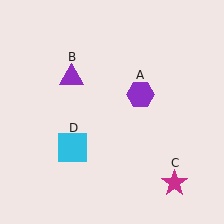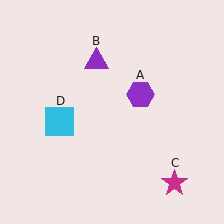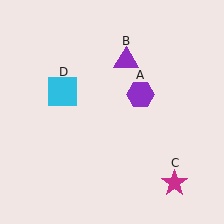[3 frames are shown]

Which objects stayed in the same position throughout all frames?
Purple hexagon (object A) and magenta star (object C) remained stationary.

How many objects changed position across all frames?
2 objects changed position: purple triangle (object B), cyan square (object D).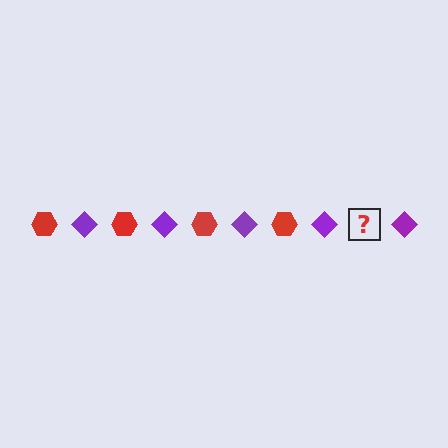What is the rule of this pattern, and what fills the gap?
The rule is that the pattern alternates between red hexagon and purple diamond. The gap should be filled with a red hexagon.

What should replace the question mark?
The question mark should be replaced with a red hexagon.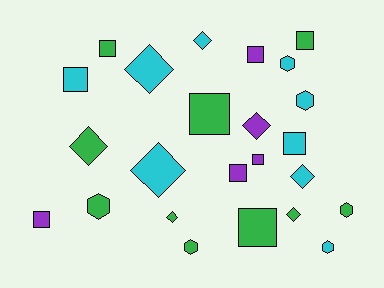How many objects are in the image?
There are 24 objects.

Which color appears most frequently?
Green, with 10 objects.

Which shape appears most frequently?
Square, with 10 objects.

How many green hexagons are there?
There are 3 green hexagons.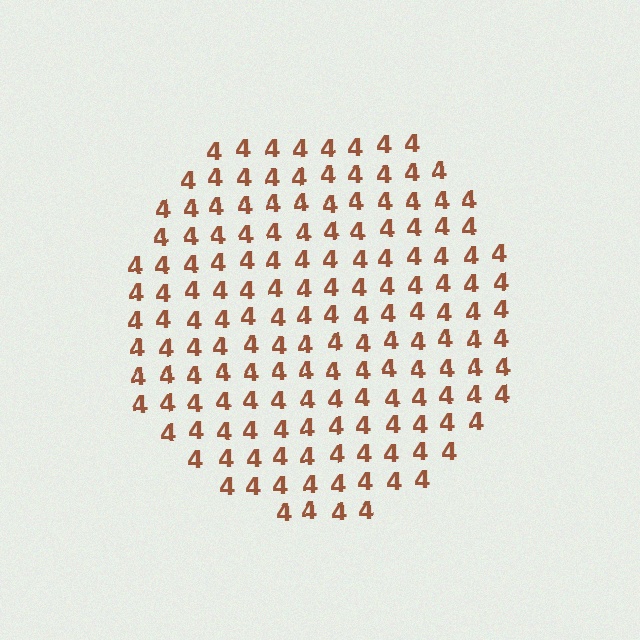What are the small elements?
The small elements are digit 4's.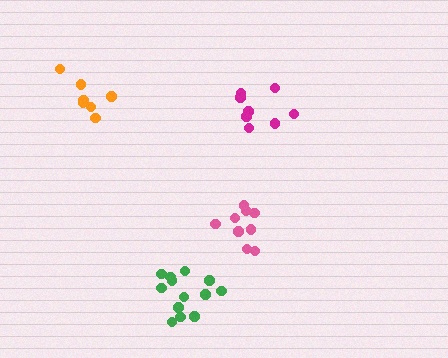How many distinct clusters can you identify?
There are 4 distinct clusters.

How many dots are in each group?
Group 1: 9 dots, Group 2: 8 dots, Group 3: 7 dots, Group 4: 13 dots (37 total).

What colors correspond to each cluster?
The clusters are colored: pink, magenta, orange, green.